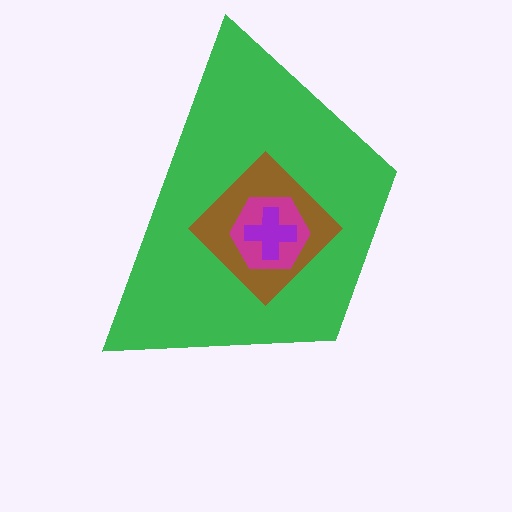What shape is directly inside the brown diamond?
The magenta hexagon.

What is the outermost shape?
The green trapezoid.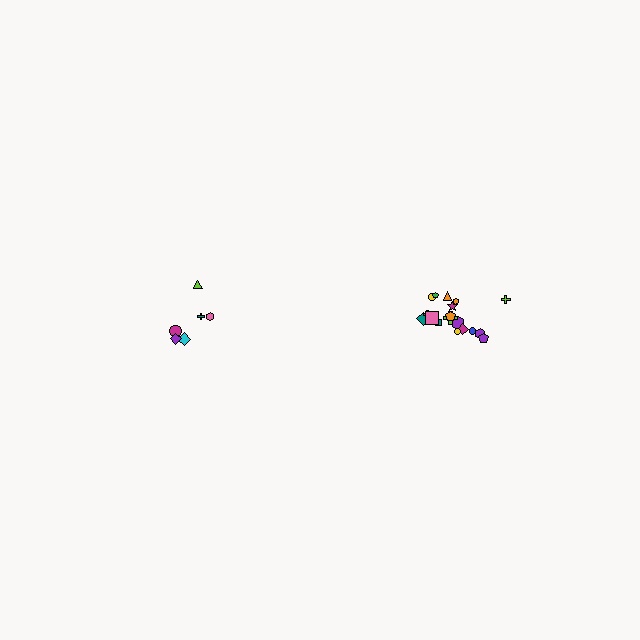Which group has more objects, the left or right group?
The right group.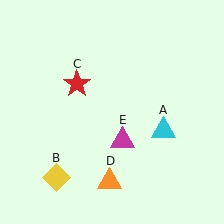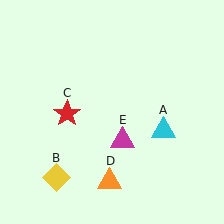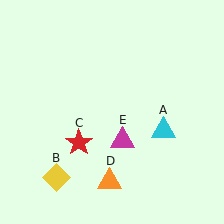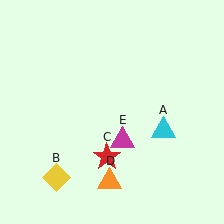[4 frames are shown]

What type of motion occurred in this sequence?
The red star (object C) rotated counterclockwise around the center of the scene.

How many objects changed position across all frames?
1 object changed position: red star (object C).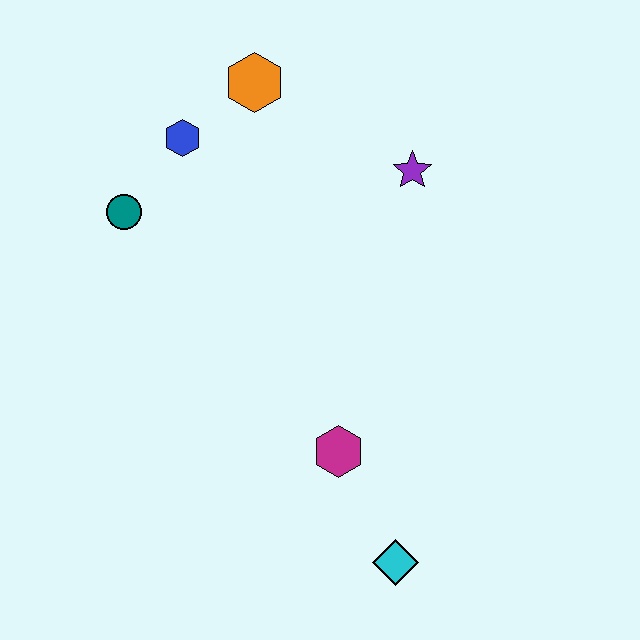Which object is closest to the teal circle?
The blue hexagon is closest to the teal circle.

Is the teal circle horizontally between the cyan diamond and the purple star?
No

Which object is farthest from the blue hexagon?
The cyan diamond is farthest from the blue hexagon.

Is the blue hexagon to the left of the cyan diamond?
Yes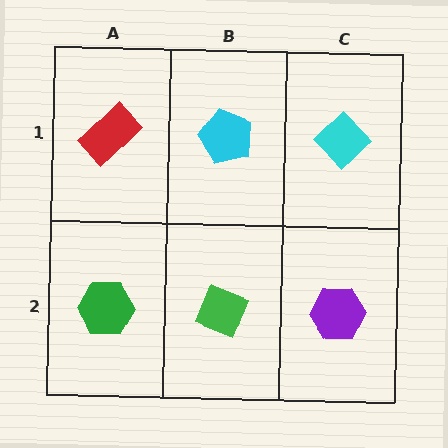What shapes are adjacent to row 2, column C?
A cyan diamond (row 1, column C), a green diamond (row 2, column B).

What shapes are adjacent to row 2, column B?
A cyan pentagon (row 1, column B), a green hexagon (row 2, column A), a purple hexagon (row 2, column C).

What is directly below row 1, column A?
A green hexagon.